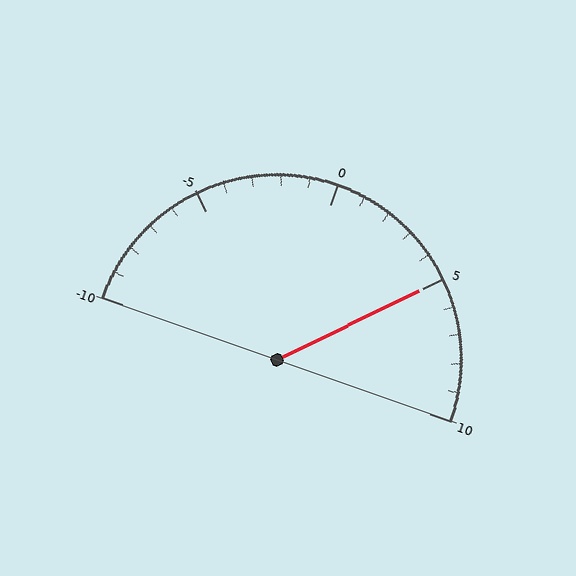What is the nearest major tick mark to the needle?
The nearest major tick mark is 5.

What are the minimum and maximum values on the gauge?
The gauge ranges from -10 to 10.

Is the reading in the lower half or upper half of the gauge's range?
The reading is in the upper half of the range (-10 to 10).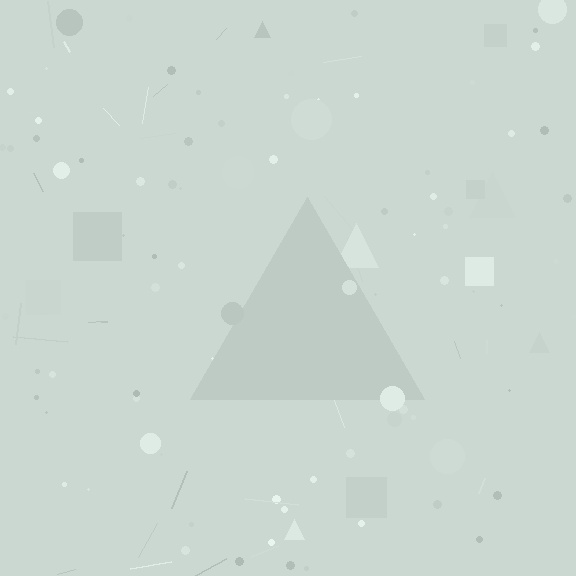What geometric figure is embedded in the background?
A triangle is embedded in the background.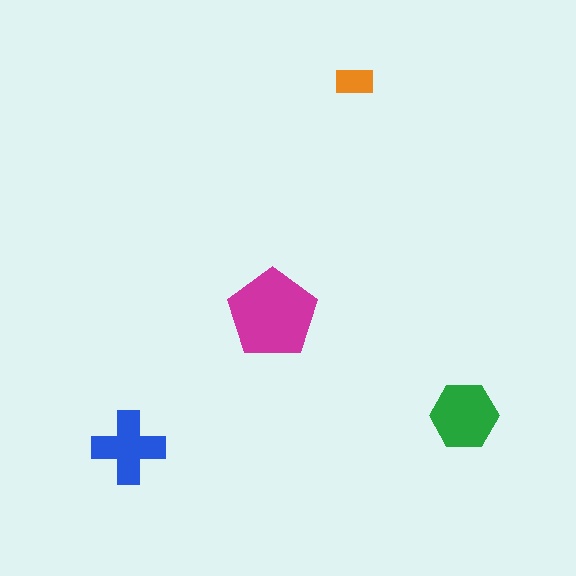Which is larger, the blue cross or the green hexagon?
The green hexagon.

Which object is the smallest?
The orange rectangle.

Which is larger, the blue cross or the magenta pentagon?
The magenta pentagon.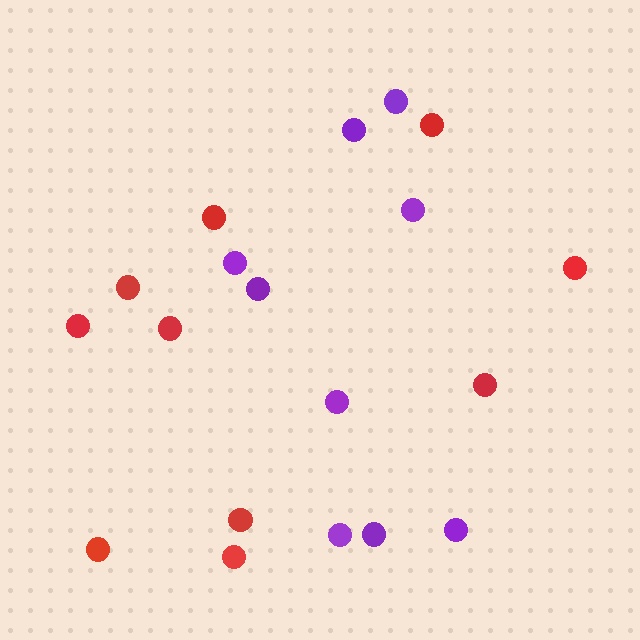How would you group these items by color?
There are 2 groups: one group of red circles (10) and one group of purple circles (9).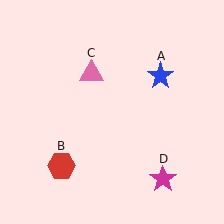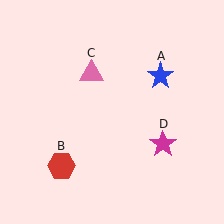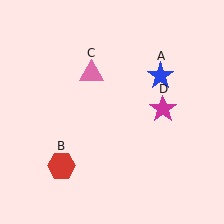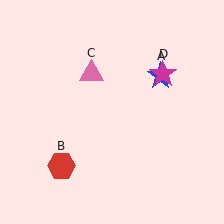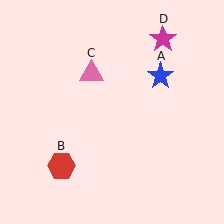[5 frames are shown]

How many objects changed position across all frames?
1 object changed position: magenta star (object D).